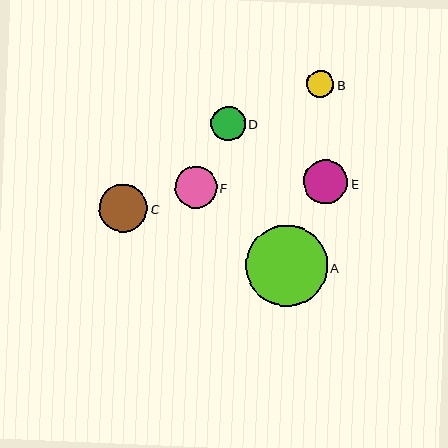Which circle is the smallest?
Circle B is the smallest with a size of approximately 27 pixels.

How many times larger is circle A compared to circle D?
Circle A is approximately 2.4 times the size of circle D.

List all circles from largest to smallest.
From largest to smallest: A, C, E, F, D, B.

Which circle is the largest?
Circle A is the largest with a size of approximately 82 pixels.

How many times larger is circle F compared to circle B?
Circle F is approximately 1.5 times the size of circle B.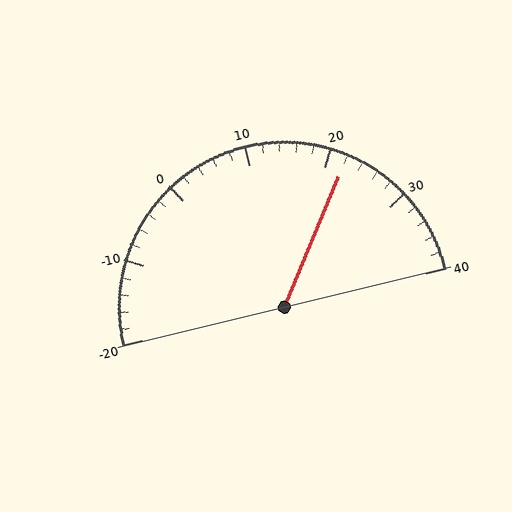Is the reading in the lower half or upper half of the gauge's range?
The reading is in the upper half of the range (-20 to 40).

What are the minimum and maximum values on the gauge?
The gauge ranges from -20 to 40.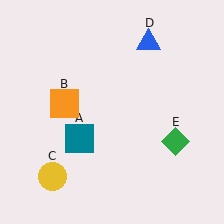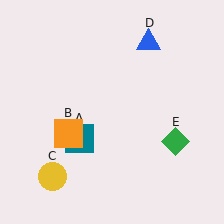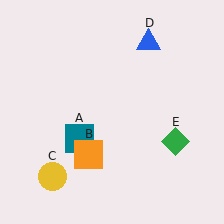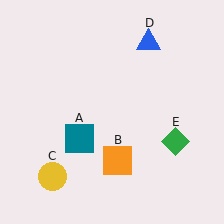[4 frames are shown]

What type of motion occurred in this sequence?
The orange square (object B) rotated counterclockwise around the center of the scene.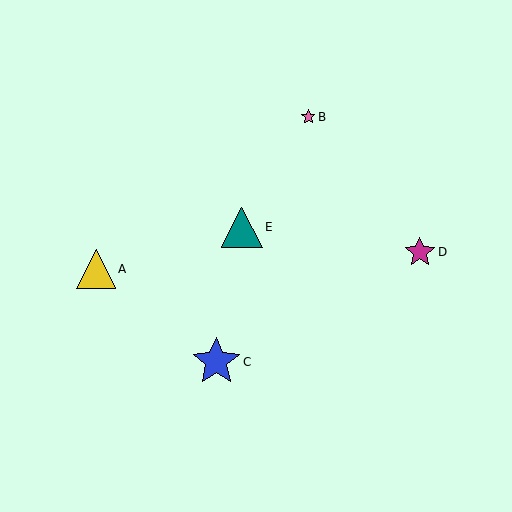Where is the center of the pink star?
The center of the pink star is at (308, 117).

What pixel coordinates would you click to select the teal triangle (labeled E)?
Click at (242, 227) to select the teal triangle E.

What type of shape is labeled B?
Shape B is a pink star.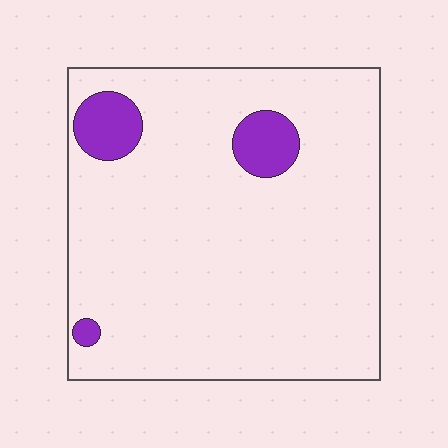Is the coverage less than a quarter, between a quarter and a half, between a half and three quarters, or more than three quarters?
Less than a quarter.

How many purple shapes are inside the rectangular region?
3.